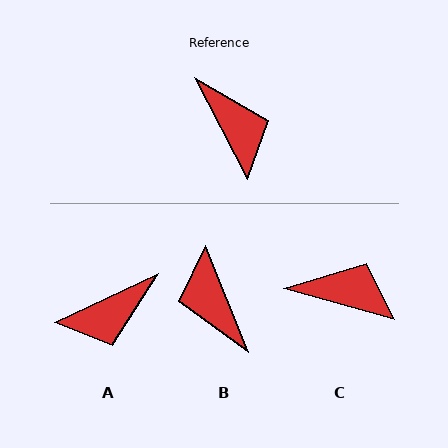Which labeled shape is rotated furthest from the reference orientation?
B, about 174 degrees away.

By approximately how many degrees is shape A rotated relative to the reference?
Approximately 92 degrees clockwise.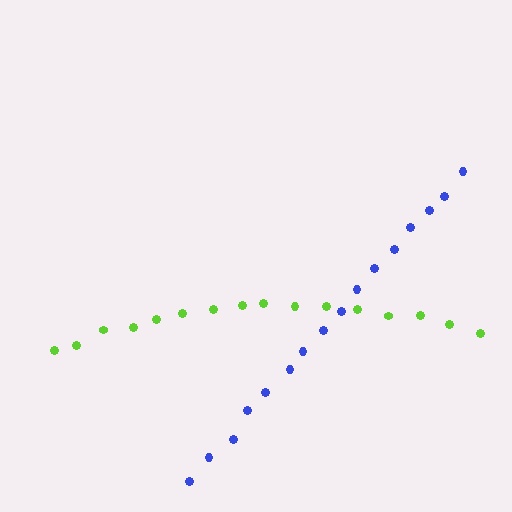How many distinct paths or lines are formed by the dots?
There are 2 distinct paths.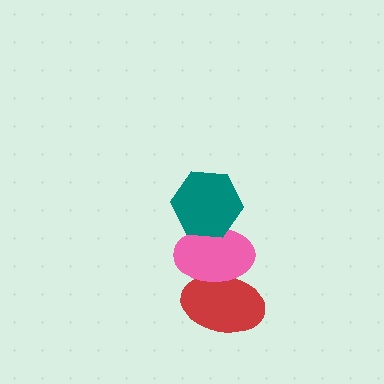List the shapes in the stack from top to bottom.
From top to bottom: the teal hexagon, the pink ellipse, the red ellipse.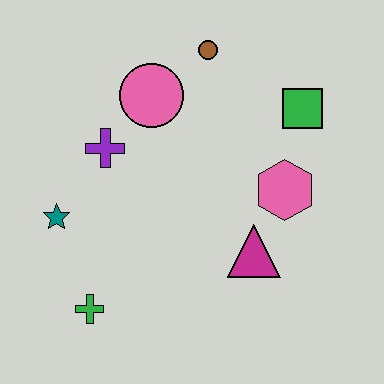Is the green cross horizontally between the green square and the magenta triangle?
No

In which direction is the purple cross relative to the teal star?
The purple cross is above the teal star.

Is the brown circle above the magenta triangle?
Yes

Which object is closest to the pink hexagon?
The magenta triangle is closest to the pink hexagon.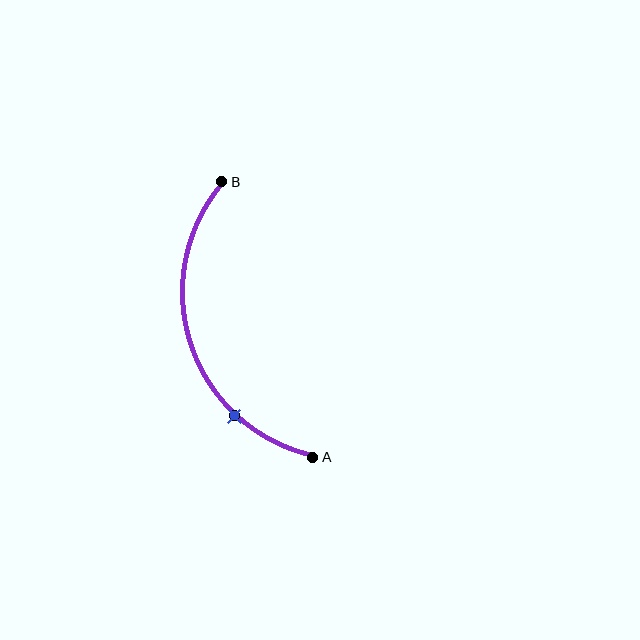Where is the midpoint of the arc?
The arc midpoint is the point on the curve farthest from the straight line joining A and B. It sits to the left of that line.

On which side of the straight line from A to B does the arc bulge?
The arc bulges to the left of the straight line connecting A and B.